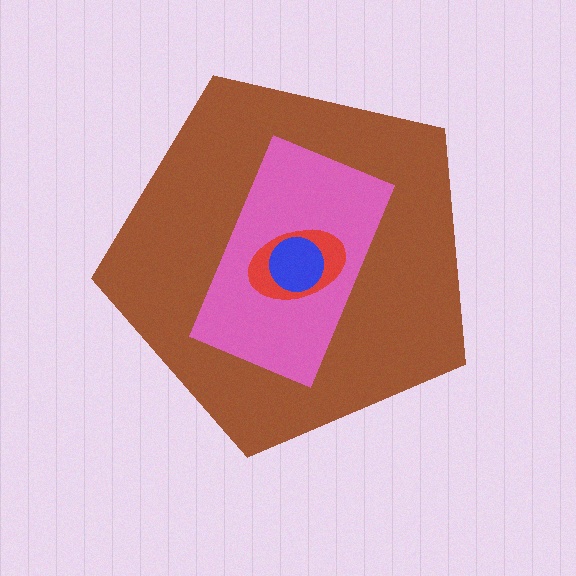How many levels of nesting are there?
4.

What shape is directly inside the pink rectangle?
The red ellipse.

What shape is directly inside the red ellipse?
The blue circle.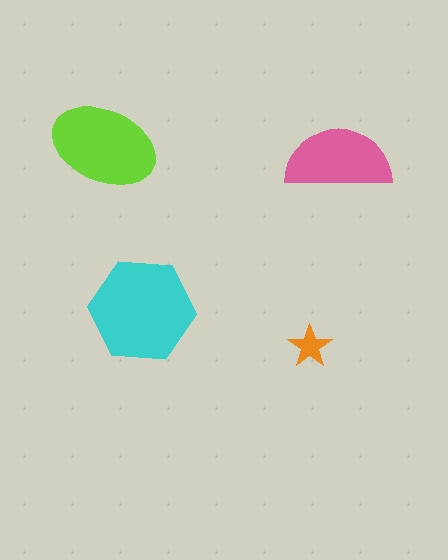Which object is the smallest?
The orange star.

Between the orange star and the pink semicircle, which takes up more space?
The pink semicircle.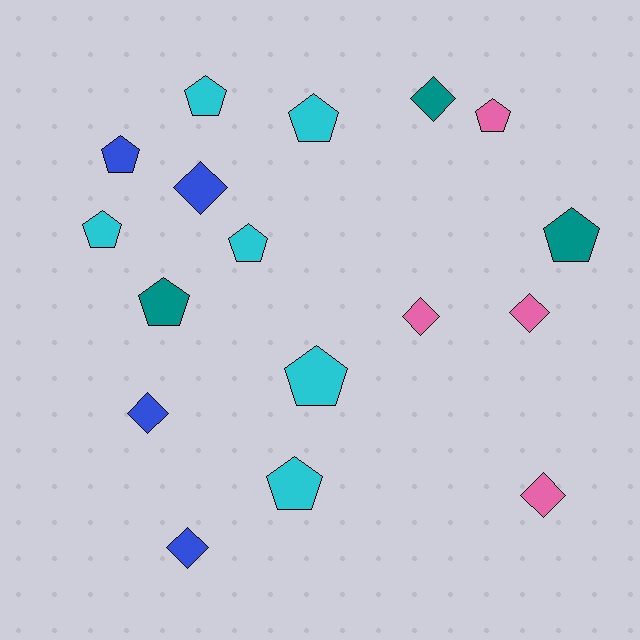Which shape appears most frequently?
Pentagon, with 10 objects.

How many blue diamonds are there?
There are 3 blue diamonds.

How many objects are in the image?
There are 17 objects.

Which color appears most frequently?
Cyan, with 6 objects.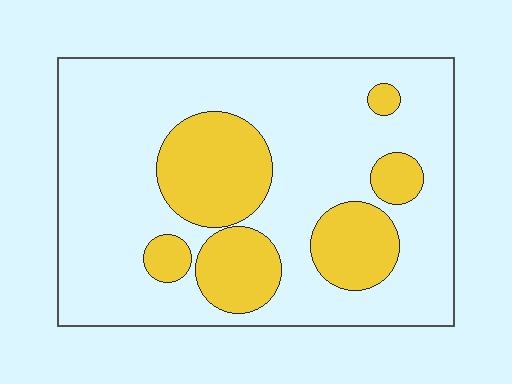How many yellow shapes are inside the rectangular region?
6.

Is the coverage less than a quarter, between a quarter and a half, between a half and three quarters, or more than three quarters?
Between a quarter and a half.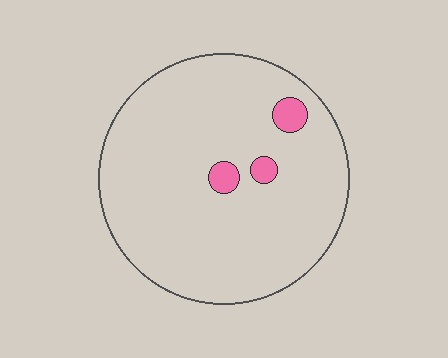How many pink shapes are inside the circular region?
3.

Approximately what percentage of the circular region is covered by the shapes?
Approximately 5%.